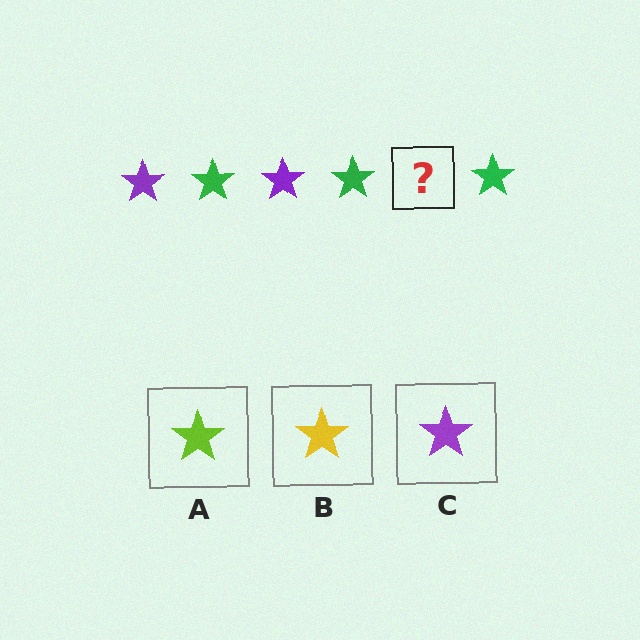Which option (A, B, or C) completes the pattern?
C.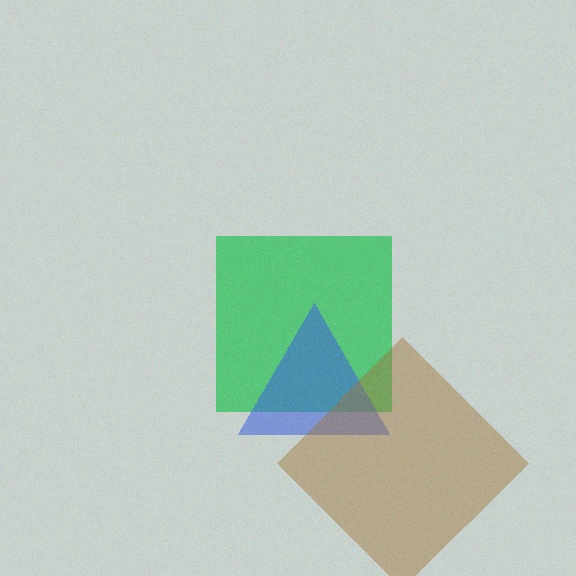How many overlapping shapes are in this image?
There are 3 overlapping shapes in the image.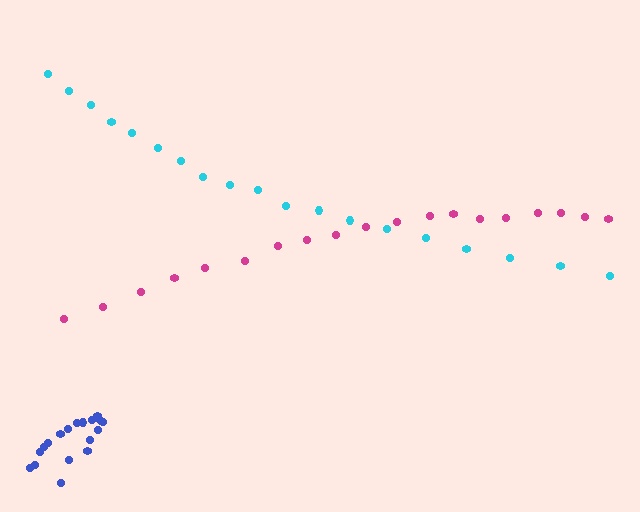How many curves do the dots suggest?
There are 3 distinct paths.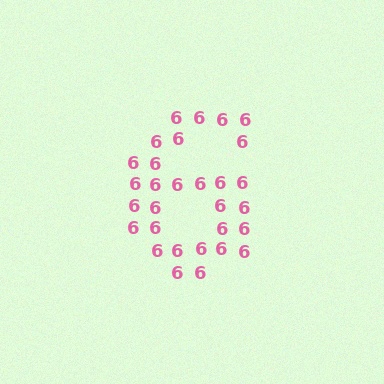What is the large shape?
The large shape is the digit 6.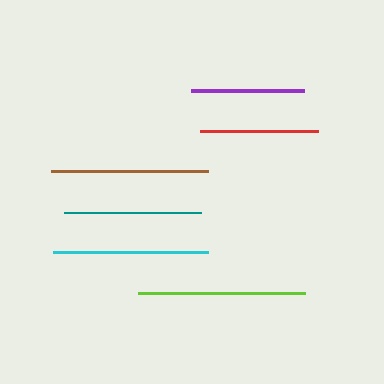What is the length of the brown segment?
The brown segment is approximately 157 pixels long.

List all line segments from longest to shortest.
From longest to shortest: lime, brown, cyan, teal, red, purple.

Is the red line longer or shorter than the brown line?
The brown line is longer than the red line.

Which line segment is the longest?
The lime line is the longest at approximately 167 pixels.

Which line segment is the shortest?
The purple line is the shortest at approximately 113 pixels.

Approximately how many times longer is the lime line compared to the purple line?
The lime line is approximately 1.5 times the length of the purple line.